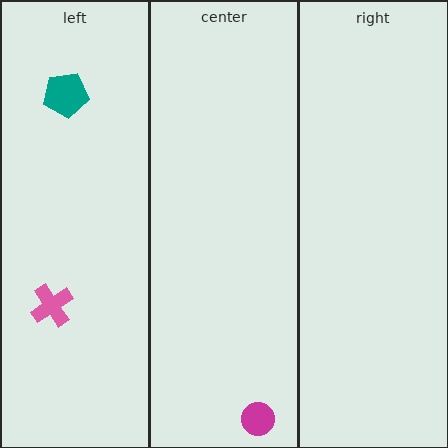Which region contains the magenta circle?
The center region.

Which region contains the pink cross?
The left region.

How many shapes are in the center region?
1.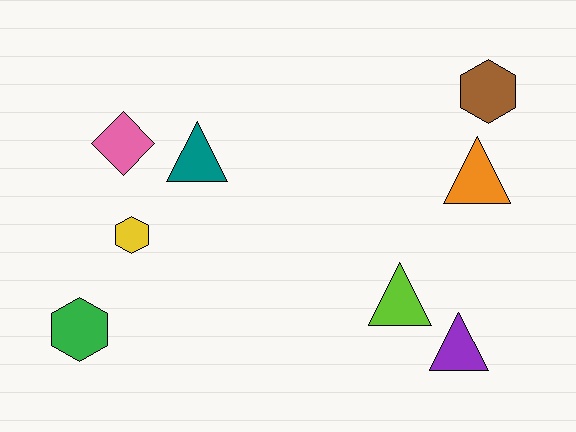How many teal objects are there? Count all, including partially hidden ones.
There is 1 teal object.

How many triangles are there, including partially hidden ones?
There are 4 triangles.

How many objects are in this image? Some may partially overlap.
There are 8 objects.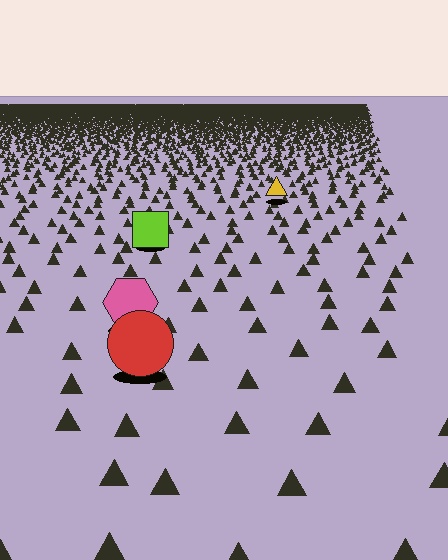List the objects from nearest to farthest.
From nearest to farthest: the red circle, the pink hexagon, the lime square, the yellow triangle.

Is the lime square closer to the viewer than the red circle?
No. The red circle is closer — you can tell from the texture gradient: the ground texture is coarser near it.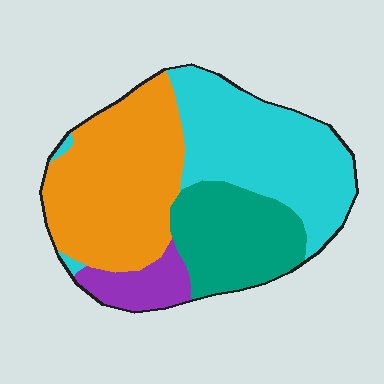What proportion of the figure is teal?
Teal takes up less than a quarter of the figure.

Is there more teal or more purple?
Teal.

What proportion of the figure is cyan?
Cyan takes up about one third (1/3) of the figure.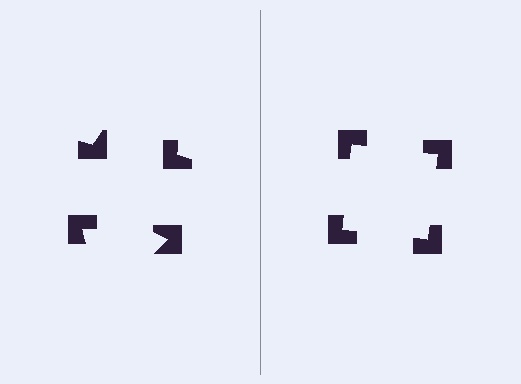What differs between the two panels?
The notched squares are positioned identically on both sides; only the wedge orientations differ. On the right they align to a square; on the left they are misaligned.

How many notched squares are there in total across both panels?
8 — 4 on each side.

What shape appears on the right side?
An illusory square.